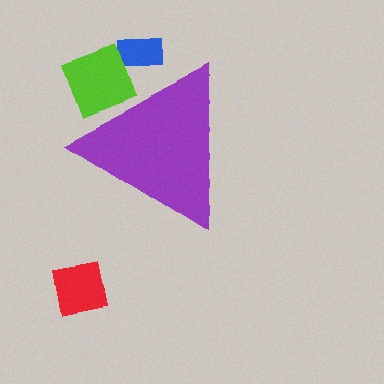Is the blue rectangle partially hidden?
Yes, the blue rectangle is partially hidden behind the purple triangle.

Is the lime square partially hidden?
Yes, the lime square is partially hidden behind the purple triangle.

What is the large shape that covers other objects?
A purple triangle.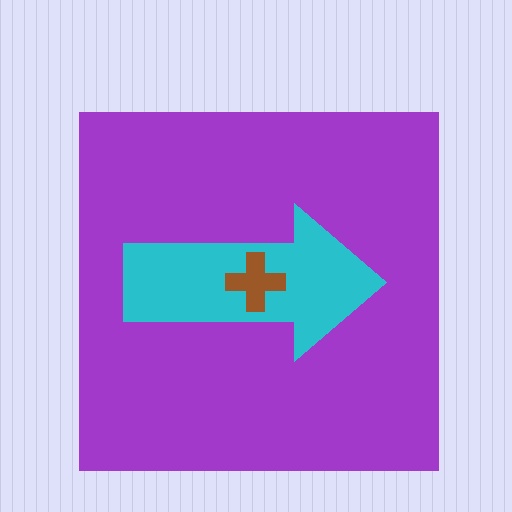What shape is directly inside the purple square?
The cyan arrow.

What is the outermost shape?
The purple square.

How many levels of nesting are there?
3.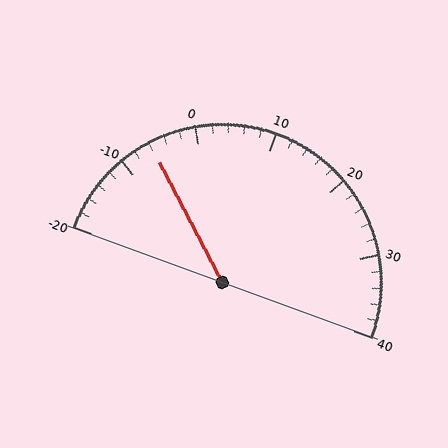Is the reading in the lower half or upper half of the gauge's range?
The reading is in the lower half of the range (-20 to 40).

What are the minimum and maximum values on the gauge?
The gauge ranges from -20 to 40.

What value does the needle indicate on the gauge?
The needle indicates approximately -6.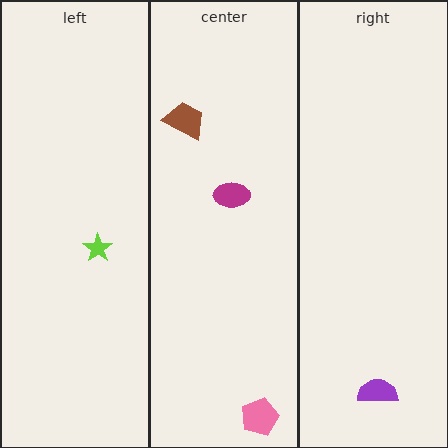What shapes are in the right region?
The purple semicircle.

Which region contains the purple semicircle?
The right region.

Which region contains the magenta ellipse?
The center region.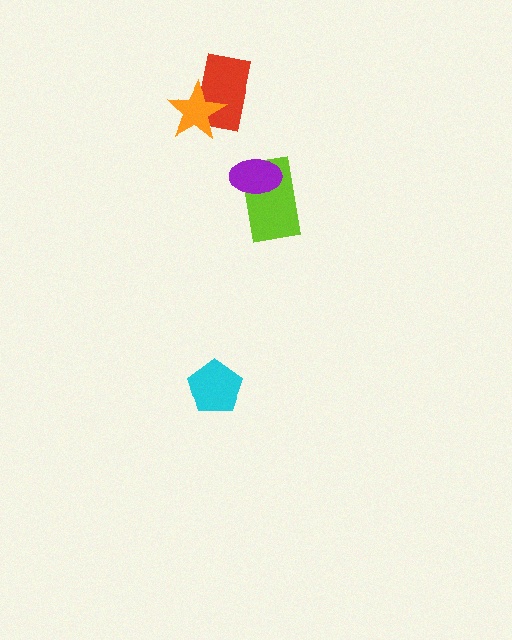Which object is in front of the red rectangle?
The orange star is in front of the red rectangle.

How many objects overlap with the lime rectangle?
1 object overlaps with the lime rectangle.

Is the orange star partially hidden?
No, no other shape covers it.